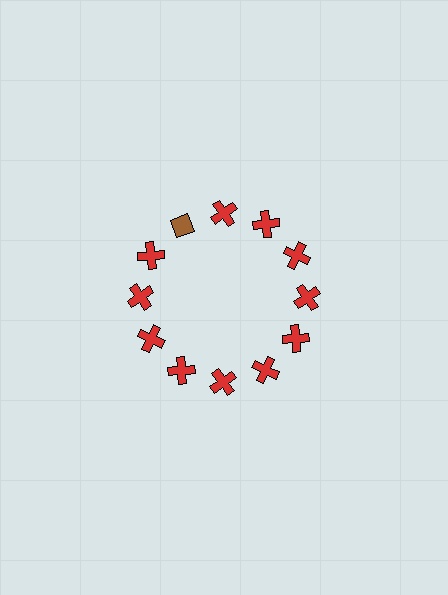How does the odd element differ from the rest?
It differs in both color (brown instead of red) and shape (diamond instead of cross).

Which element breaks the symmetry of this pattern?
The brown diamond at roughly the 11 o'clock position breaks the symmetry. All other shapes are red crosses.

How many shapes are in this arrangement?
There are 12 shapes arranged in a ring pattern.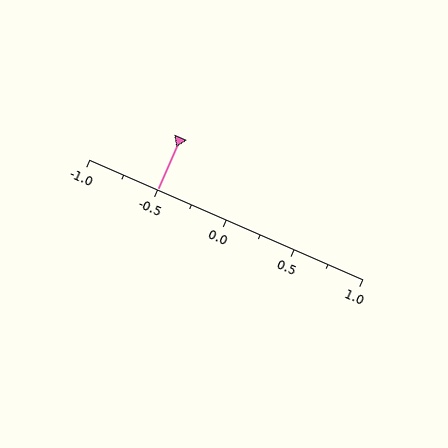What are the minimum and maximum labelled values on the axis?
The axis runs from -1.0 to 1.0.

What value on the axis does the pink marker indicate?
The marker indicates approximately -0.5.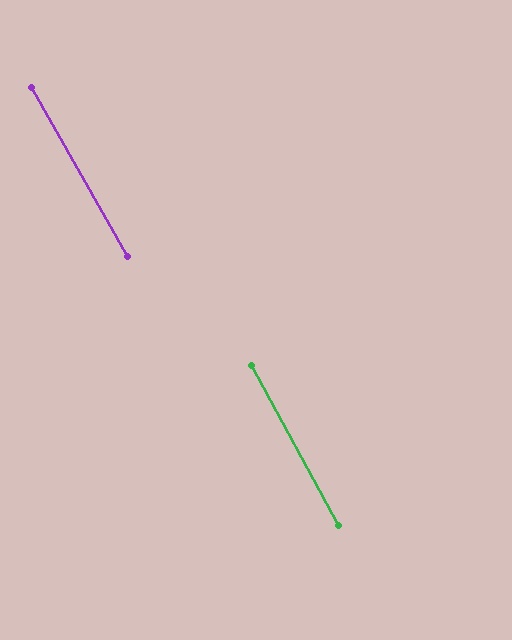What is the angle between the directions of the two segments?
Approximately 1 degree.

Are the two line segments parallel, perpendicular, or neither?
Parallel — their directions differ by only 1.1°.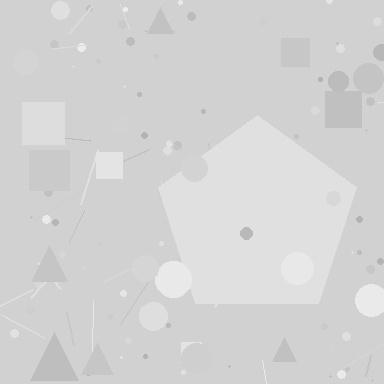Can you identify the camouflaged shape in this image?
The camouflaged shape is a pentagon.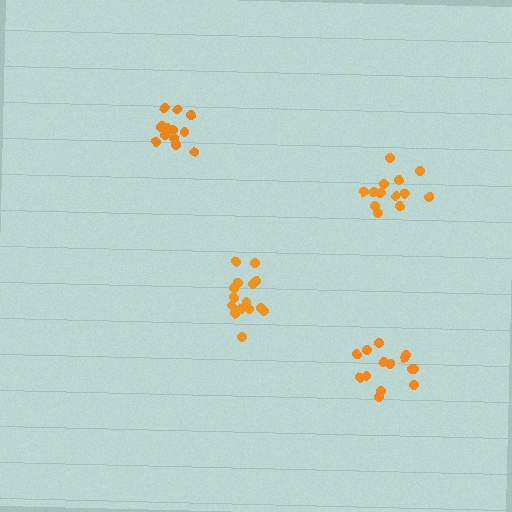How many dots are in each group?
Group 1: 14 dots, Group 2: 14 dots, Group 3: 15 dots, Group 4: 13 dots (56 total).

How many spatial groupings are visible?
There are 4 spatial groupings.